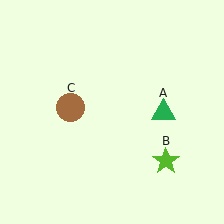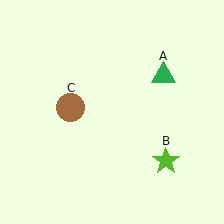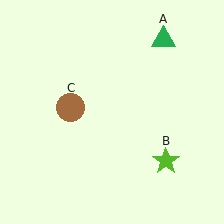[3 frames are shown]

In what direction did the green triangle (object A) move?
The green triangle (object A) moved up.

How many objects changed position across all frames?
1 object changed position: green triangle (object A).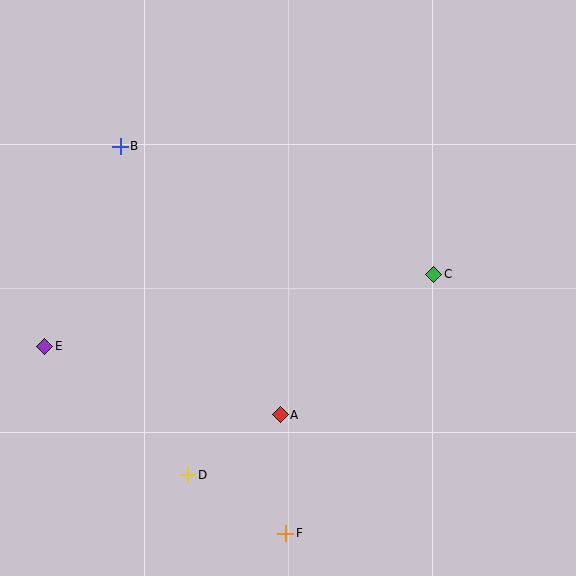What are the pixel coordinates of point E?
Point E is at (45, 346).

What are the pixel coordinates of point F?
Point F is at (286, 533).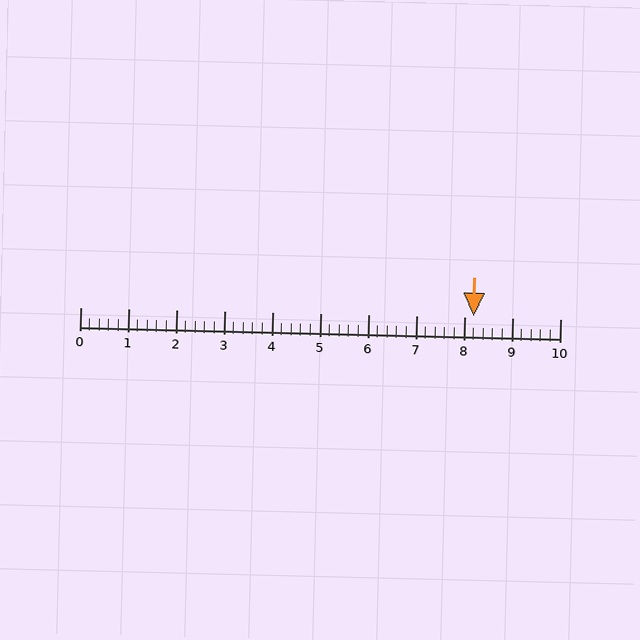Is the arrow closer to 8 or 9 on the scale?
The arrow is closer to 8.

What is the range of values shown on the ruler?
The ruler shows values from 0 to 10.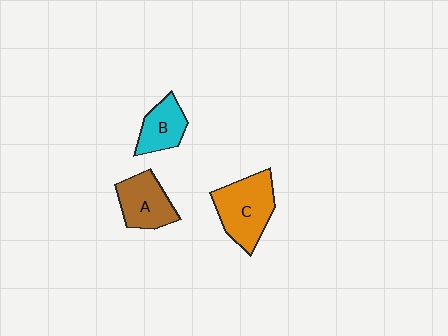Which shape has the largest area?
Shape C (orange).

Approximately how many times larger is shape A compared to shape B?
Approximately 1.2 times.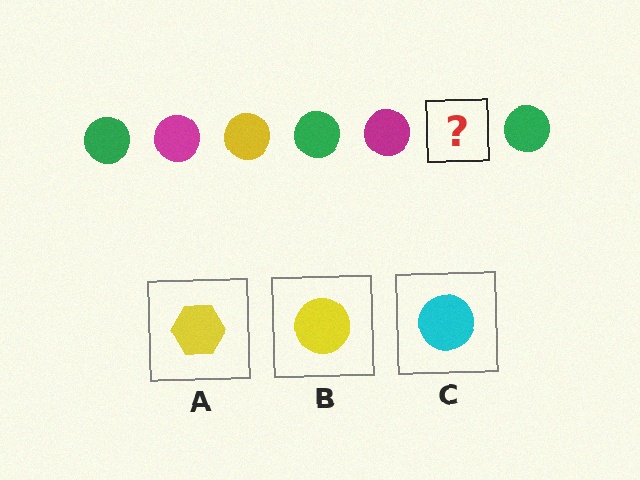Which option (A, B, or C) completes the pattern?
B.